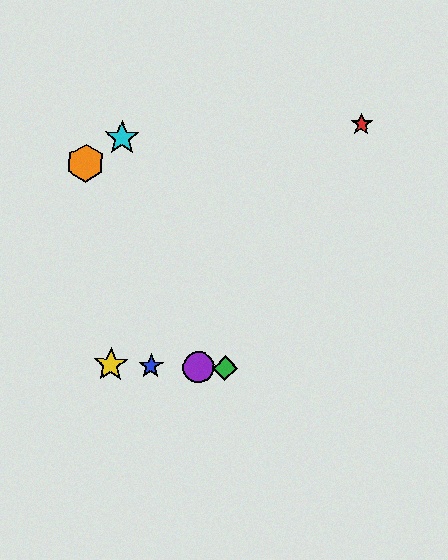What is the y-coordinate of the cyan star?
The cyan star is at y≈138.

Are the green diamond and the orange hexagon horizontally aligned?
No, the green diamond is at y≈368 and the orange hexagon is at y≈163.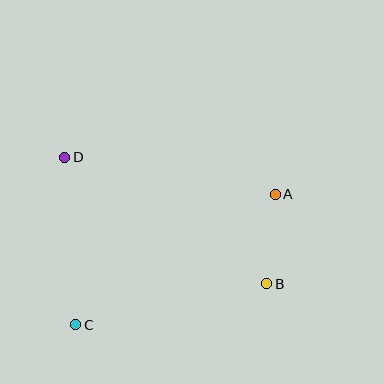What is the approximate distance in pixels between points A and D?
The distance between A and D is approximately 214 pixels.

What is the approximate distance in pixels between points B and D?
The distance between B and D is approximately 238 pixels.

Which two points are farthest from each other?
Points A and C are farthest from each other.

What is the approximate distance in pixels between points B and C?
The distance between B and C is approximately 196 pixels.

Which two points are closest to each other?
Points A and B are closest to each other.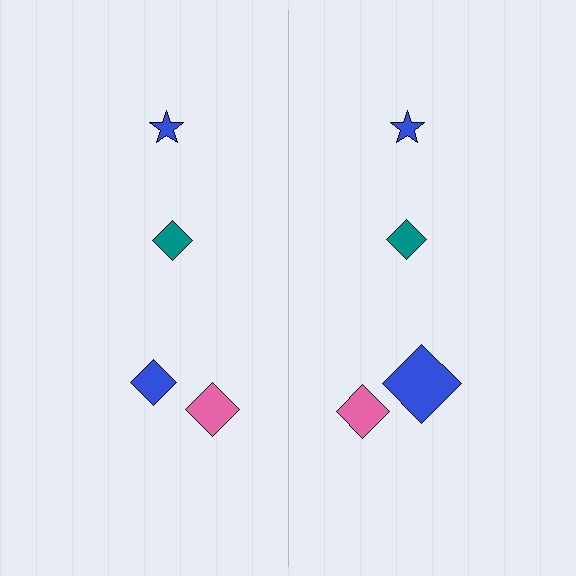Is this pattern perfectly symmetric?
No, the pattern is not perfectly symmetric. The blue diamond on the right side has a different size than its mirror counterpart.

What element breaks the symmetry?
The blue diamond on the right side has a different size than its mirror counterpart.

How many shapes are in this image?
There are 8 shapes in this image.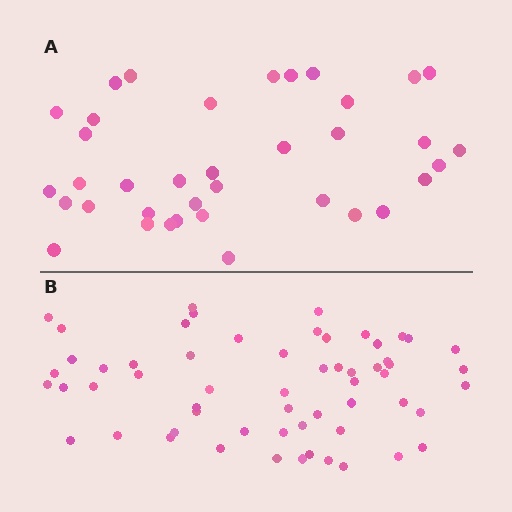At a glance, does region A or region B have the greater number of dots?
Region B (the bottom region) has more dots.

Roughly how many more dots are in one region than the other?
Region B has approximately 20 more dots than region A.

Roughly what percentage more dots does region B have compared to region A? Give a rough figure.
About 60% more.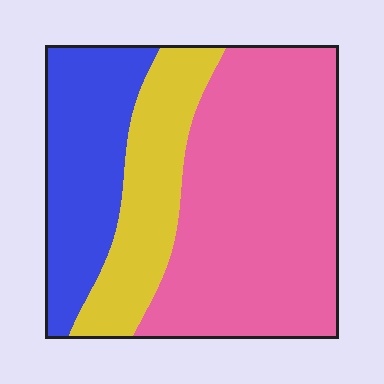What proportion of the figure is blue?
Blue takes up about one quarter (1/4) of the figure.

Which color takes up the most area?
Pink, at roughly 55%.